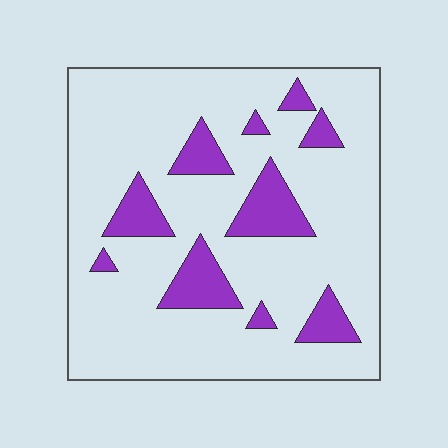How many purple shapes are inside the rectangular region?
10.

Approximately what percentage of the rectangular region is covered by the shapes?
Approximately 15%.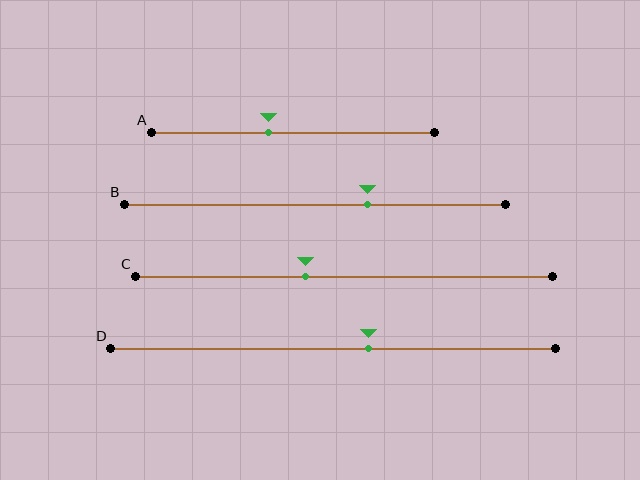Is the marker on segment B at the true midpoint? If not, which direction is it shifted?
No, the marker on segment B is shifted to the right by about 14% of the segment length.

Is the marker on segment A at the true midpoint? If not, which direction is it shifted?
No, the marker on segment A is shifted to the left by about 9% of the segment length.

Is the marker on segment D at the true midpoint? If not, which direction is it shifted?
No, the marker on segment D is shifted to the right by about 8% of the segment length.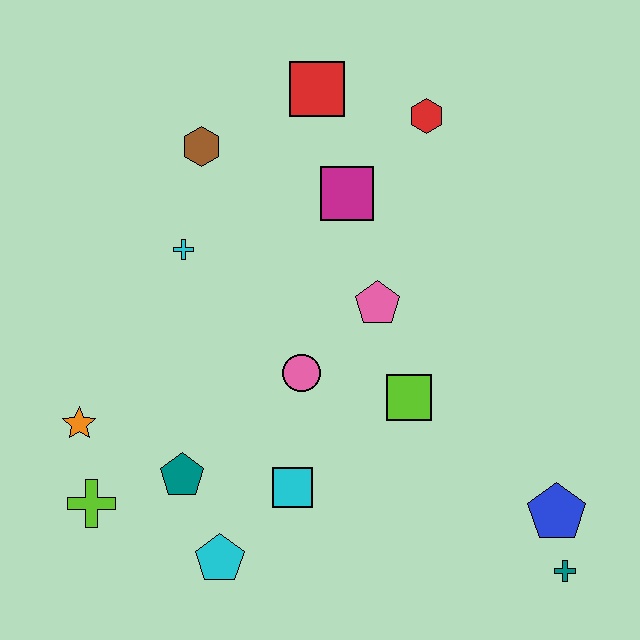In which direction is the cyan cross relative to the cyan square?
The cyan cross is above the cyan square.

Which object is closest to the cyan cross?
The brown hexagon is closest to the cyan cross.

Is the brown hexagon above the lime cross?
Yes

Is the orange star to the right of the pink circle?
No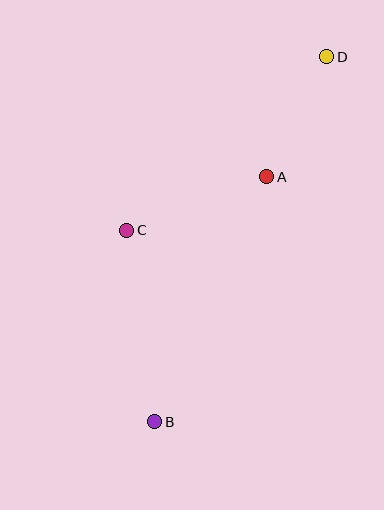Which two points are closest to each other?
Points A and D are closest to each other.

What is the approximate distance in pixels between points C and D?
The distance between C and D is approximately 265 pixels.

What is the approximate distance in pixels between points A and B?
The distance between A and B is approximately 269 pixels.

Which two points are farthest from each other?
Points B and D are farthest from each other.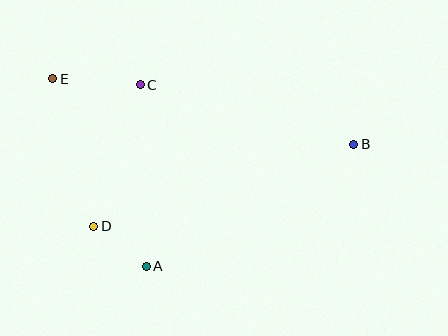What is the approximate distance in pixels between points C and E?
The distance between C and E is approximately 88 pixels.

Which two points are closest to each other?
Points A and D are closest to each other.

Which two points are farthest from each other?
Points B and E are farthest from each other.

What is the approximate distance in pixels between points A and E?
The distance between A and E is approximately 210 pixels.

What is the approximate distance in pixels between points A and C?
The distance between A and C is approximately 182 pixels.